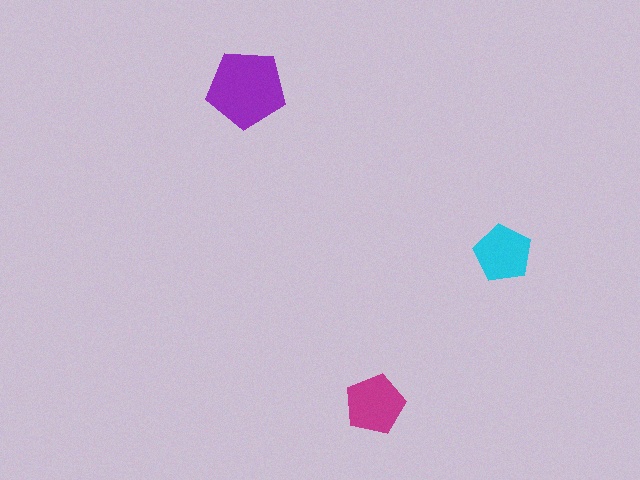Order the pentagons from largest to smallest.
the purple one, the magenta one, the cyan one.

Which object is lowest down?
The magenta pentagon is bottommost.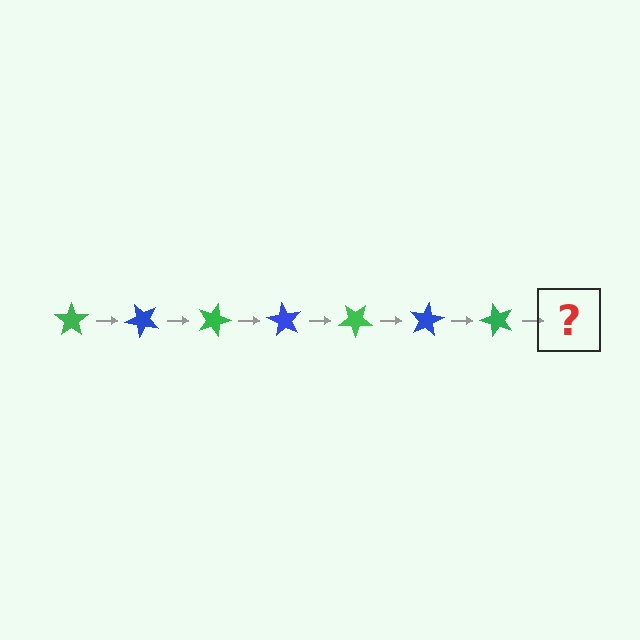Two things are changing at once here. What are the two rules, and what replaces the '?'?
The two rules are that it rotates 45 degrees each step and the color cycles through green and blue. The '?' should be a blue star, rotated 315 degrees from the start.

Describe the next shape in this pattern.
It should be a blue star, rotated 315 degrees from the start.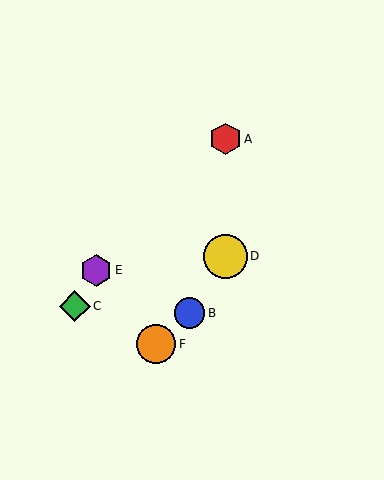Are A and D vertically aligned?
Yes, both are at x≈225.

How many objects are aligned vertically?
2 objects (A, D) are aligned vertically.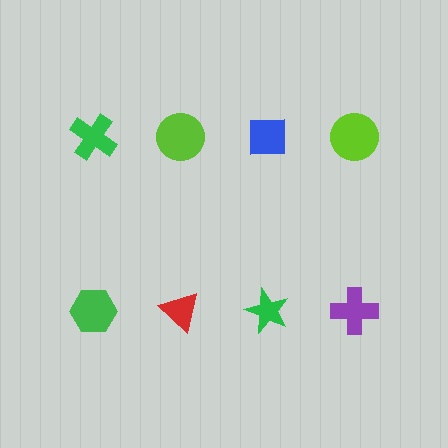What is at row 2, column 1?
A green hexagon.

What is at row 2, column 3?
A green star.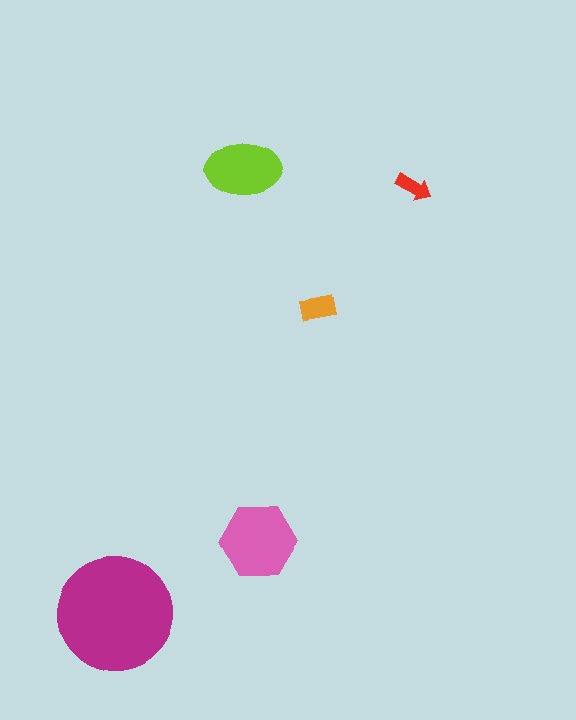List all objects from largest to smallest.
The magenta circle, the pink hexagon, the lime ellipse, the orange rectangle, the red arrow.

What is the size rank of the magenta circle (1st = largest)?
1st.